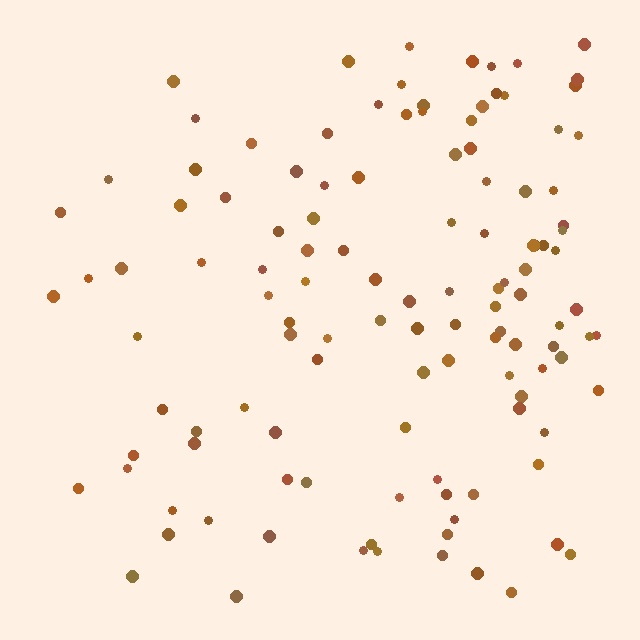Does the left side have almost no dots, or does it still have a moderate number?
Still a moderate number, just noticeably fewer than the right.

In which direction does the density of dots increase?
From left to right, with the right side densest.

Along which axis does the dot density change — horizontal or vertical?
Horizontal.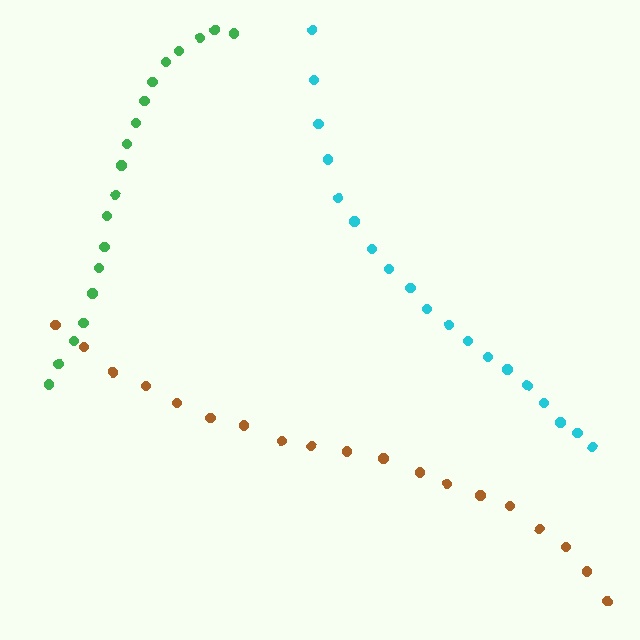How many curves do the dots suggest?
There are 3 distinct paths.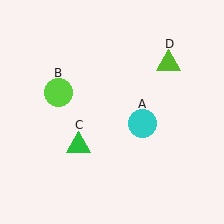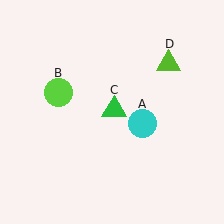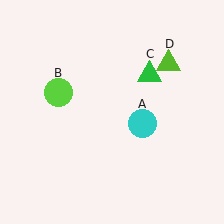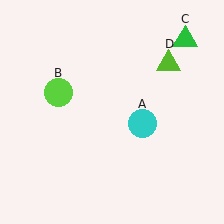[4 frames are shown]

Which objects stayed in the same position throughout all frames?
Cyan circle (object A) and lime circle (object B) and lime triangle (object D) remained stationary.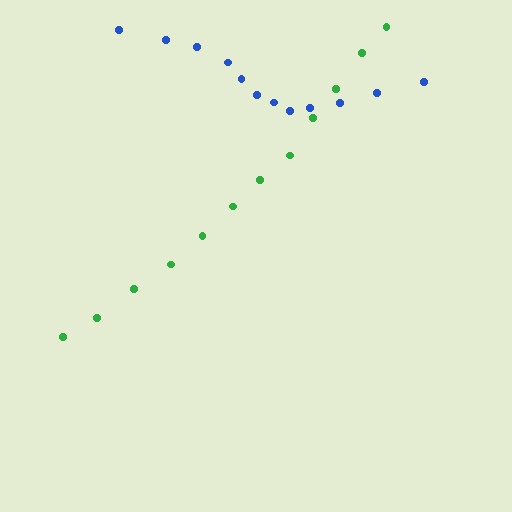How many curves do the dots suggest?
There are 2 distinct paths.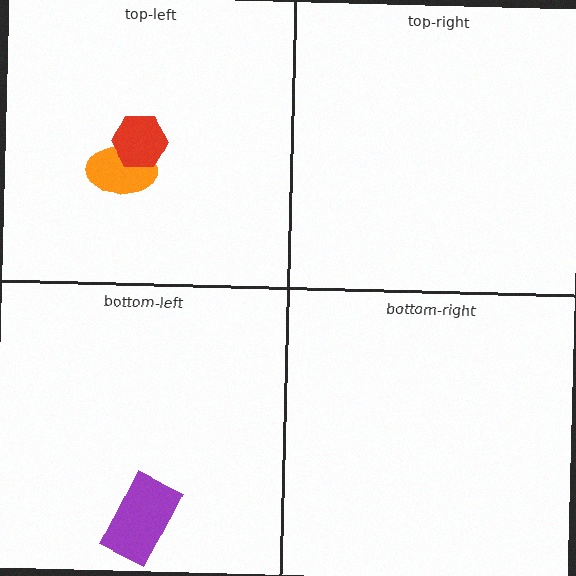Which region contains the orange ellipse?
The top-left region.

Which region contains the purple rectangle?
The bottom-left region.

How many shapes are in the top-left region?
2.